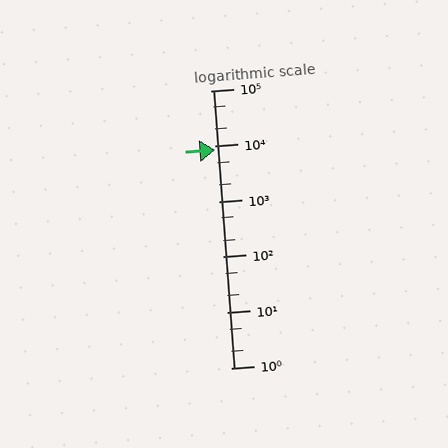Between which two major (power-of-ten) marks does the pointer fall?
The pointer is between 1000 and 10000.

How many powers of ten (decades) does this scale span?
The scale spans 5 decades, from 1 to 100000.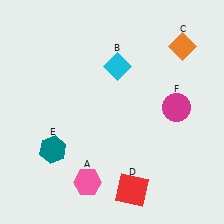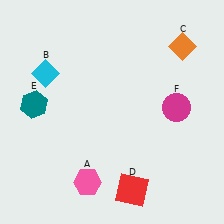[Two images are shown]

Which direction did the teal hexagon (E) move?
The teal hexagon (E) moved up.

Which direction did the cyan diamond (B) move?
The cyan diamond (B) moved left.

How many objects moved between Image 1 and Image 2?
2 objects moved between the two images.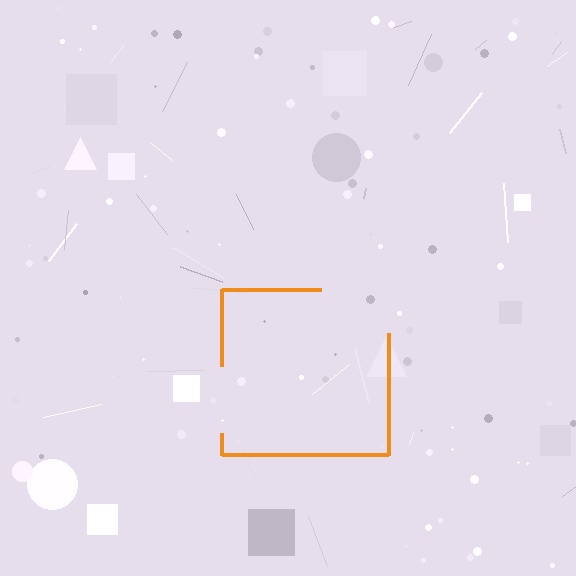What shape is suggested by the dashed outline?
The dashed outline suggests a square.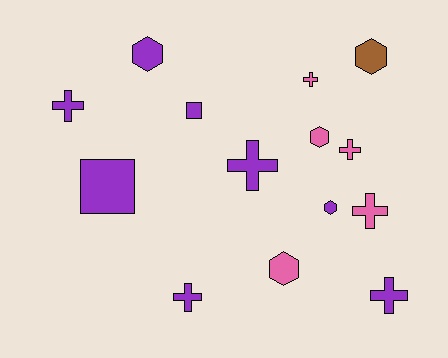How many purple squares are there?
There are 2 purple squares.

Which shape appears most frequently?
Cross, with 7 objects.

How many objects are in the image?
There are 14 objects.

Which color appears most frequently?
Purple, with 8 objects.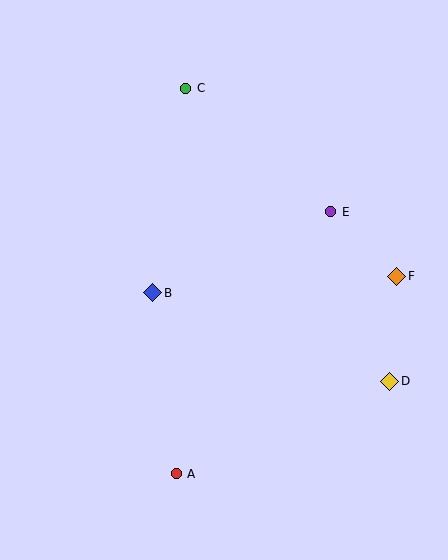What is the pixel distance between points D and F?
The distance between D and F is 105 pixels.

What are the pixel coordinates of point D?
Point D is at (390, 381).